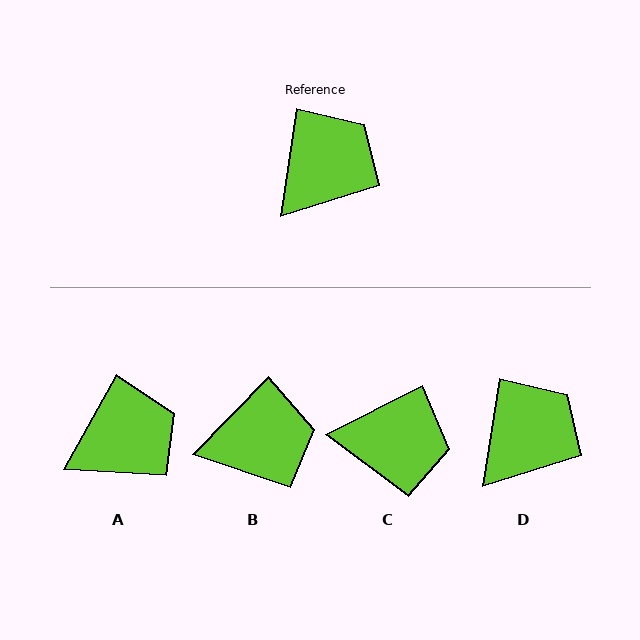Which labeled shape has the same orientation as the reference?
D.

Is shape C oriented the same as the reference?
No, it is off by about 55 degrees.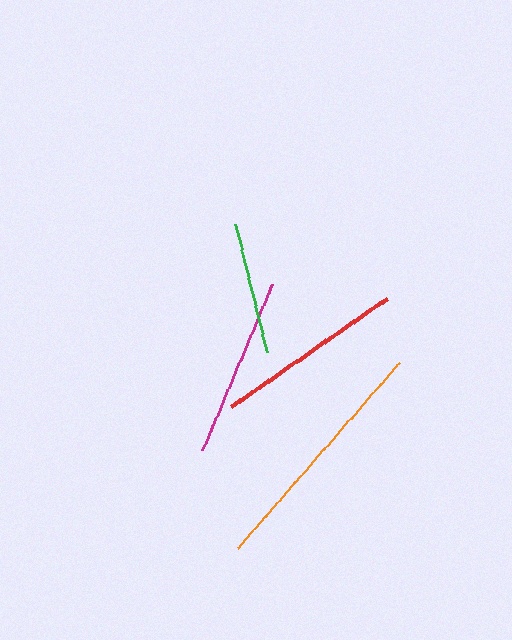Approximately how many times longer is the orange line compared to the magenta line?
The orange line is approximately 1.4 times the length of the magenta line.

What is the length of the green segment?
The green segment is approximately 132 pixels long.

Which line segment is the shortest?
The green line is the shortest at approximately 132 pixels.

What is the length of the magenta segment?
The magenta segment is approximately 181 pixels long.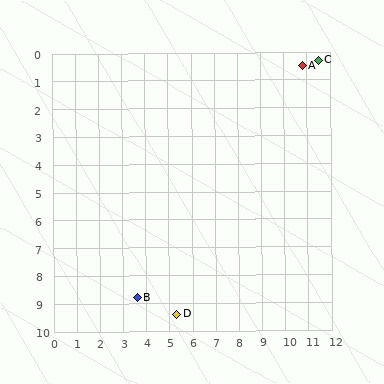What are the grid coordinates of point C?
Point C is at approximately (11.5, 0.3).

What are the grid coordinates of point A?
Point A is at approximately (10.8, 0.5).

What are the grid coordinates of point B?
Point B is at approximately (3.6, 8.8).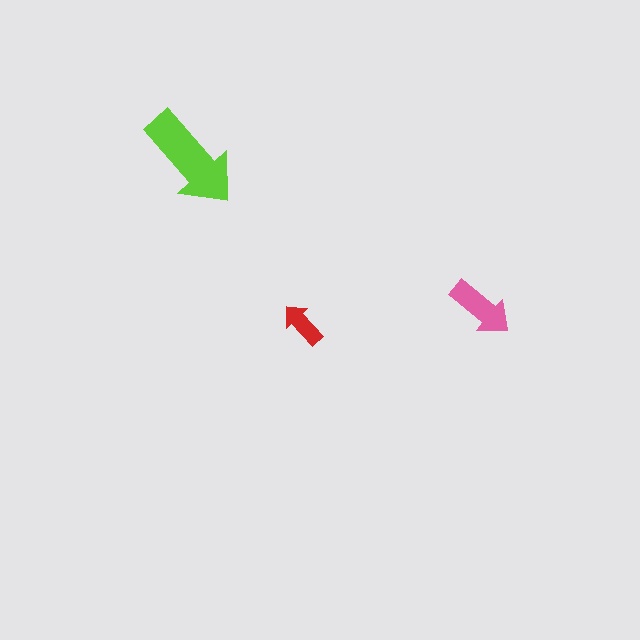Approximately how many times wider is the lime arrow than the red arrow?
About 2.5 times wider.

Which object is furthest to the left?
The lime arrow is leftmost.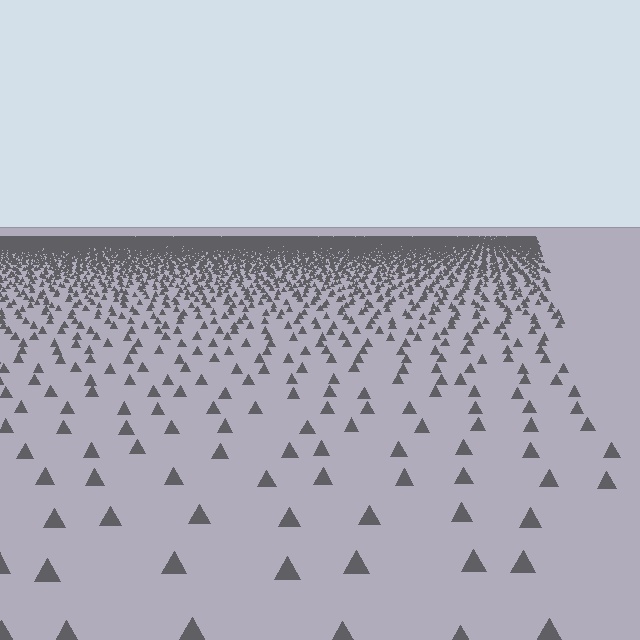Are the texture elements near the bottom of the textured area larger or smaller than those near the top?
Larger. Near the bottom, elements are closer to the viewer and appear at a bigger on-screen size.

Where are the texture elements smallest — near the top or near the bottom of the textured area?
Near the top.